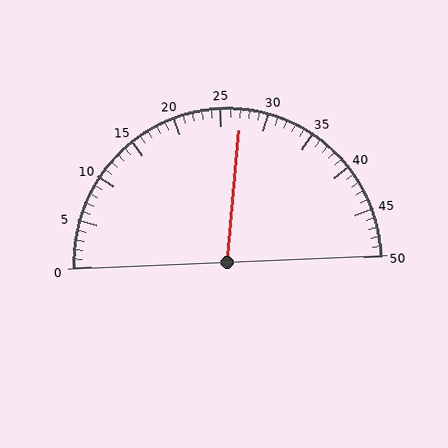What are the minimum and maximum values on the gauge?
The gauge ranges from 0 to 50.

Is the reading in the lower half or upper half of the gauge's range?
The reading is in the upper half of the range (0 to 50).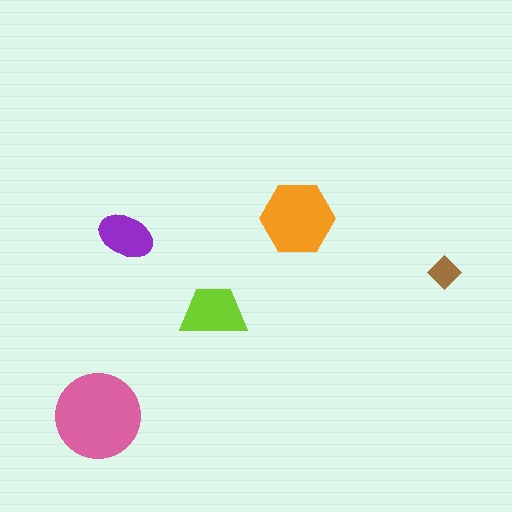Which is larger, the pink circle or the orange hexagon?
The pink circle.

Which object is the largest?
The pink circle.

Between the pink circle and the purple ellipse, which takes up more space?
The pink circle.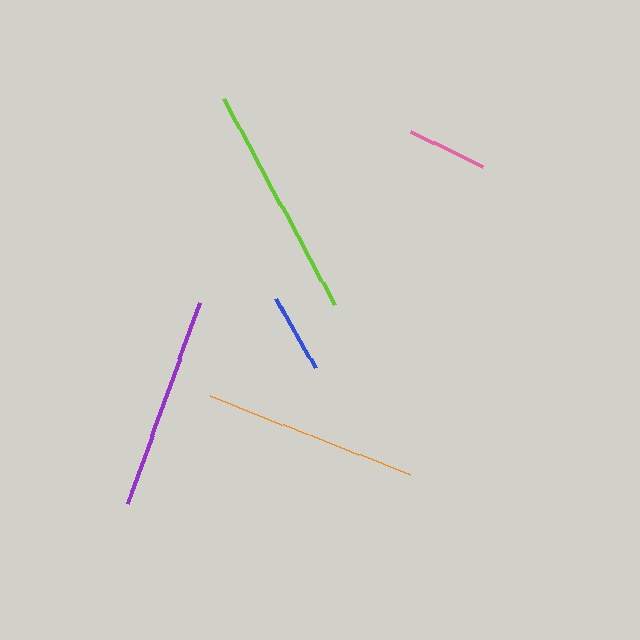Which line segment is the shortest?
The pink line is the shortest at approximately 80 pixels.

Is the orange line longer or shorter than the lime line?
The lime line is longer than the orange line.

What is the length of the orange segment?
The orange segment is approximately 215 pixels long.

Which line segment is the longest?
The lime line is the longest at approximately 233 pixels.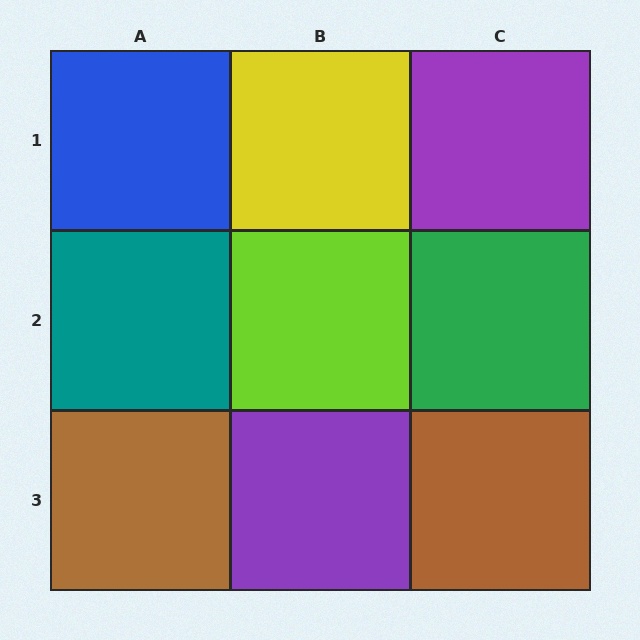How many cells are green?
1 cell is green.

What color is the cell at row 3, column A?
Brown.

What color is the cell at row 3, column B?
Purple.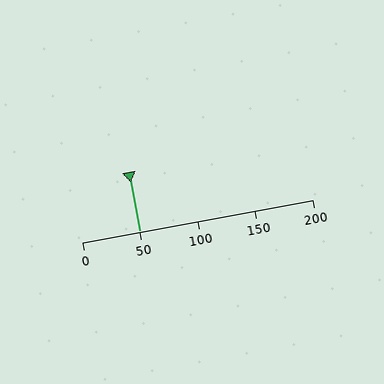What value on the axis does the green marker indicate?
The marker indicates approximately 50.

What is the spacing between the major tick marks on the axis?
The major ticks are spaced 50 apart.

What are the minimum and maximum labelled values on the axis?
The axis runs from 0 to 200.